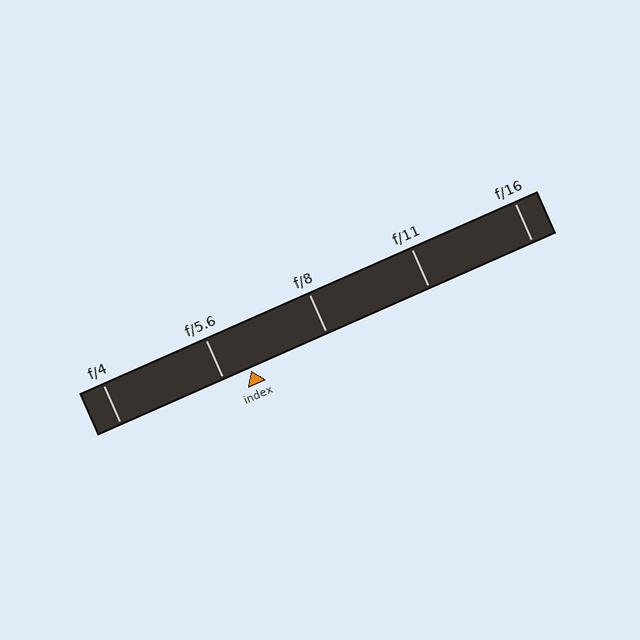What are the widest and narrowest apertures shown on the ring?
The widest aperture shown is f/4 and the narrowest is f/16.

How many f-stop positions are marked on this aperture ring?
There are 5 f-stop positions marked.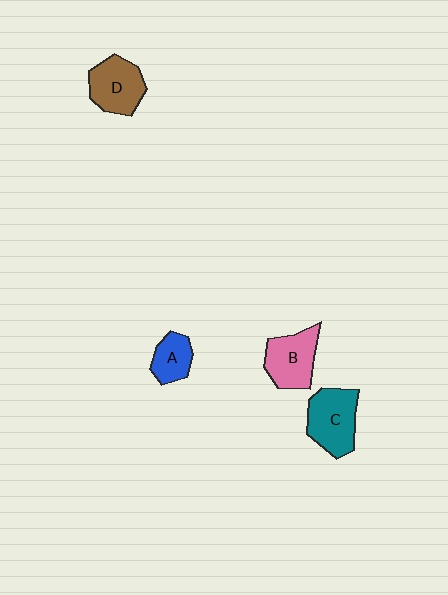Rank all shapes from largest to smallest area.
From largest to smallest: C (teal), D (brown), B (pink), A (blue).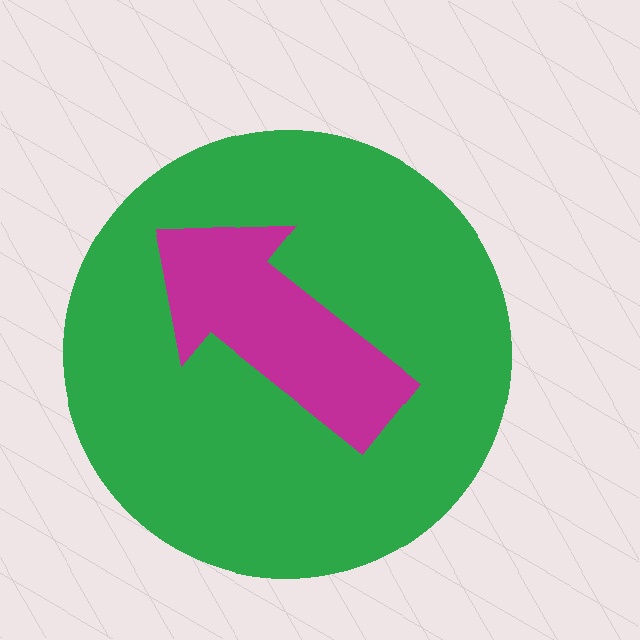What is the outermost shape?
The green circle.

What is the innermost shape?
The magenta arrow.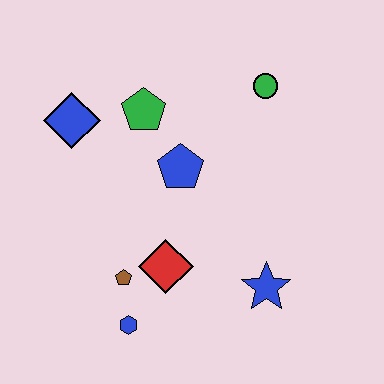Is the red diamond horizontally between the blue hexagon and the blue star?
Yes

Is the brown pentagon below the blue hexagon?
No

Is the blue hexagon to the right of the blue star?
No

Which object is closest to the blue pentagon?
The green pentagon is closest to the blue pentagon.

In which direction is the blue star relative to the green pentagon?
The blue star is below the green pentagon.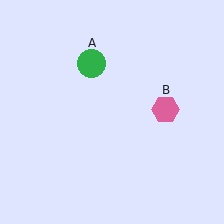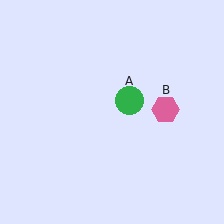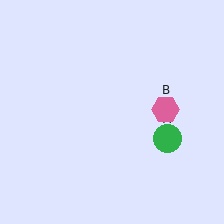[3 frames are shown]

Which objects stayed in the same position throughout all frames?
Pink hexagon (object B) remained stationary.